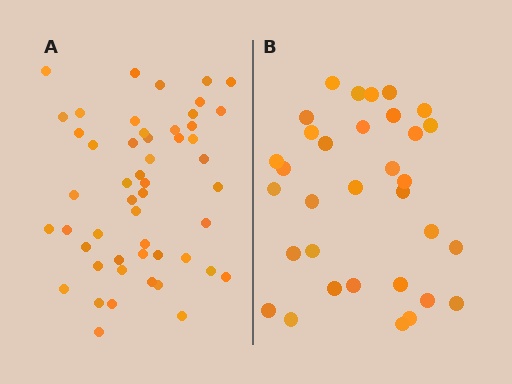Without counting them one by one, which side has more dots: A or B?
Region A (the left region) has more dots.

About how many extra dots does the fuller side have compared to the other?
Region A has approximately 20 more dots than region B.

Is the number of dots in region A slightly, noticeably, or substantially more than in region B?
Region A has substantially more. The ratio is roughly 1.5 to 1.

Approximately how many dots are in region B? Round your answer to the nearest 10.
About 30 dots. (The exact count is 33, which rounds to 30.)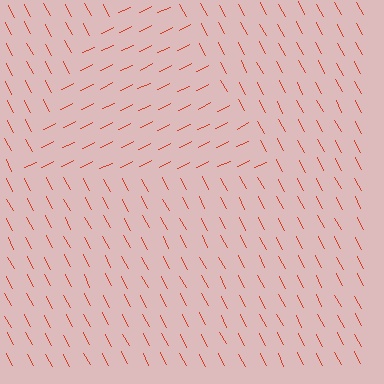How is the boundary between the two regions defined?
The boundary is defined purely by a change in line orientation (approximately 88 degrees difference). All lines are the same color and thickness.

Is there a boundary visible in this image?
Yes, there is a texture boundary formed by a change in line orientation.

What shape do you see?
I see a triangle.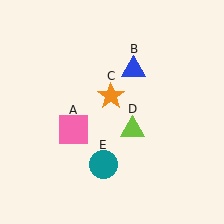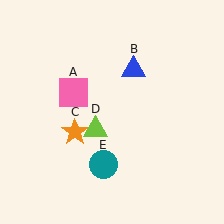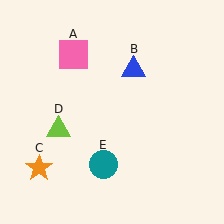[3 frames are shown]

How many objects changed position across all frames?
3 objects changed position: pink square (object A), orange star (object C), lime triangle (object D).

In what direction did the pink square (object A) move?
The pink square (object A) moved up.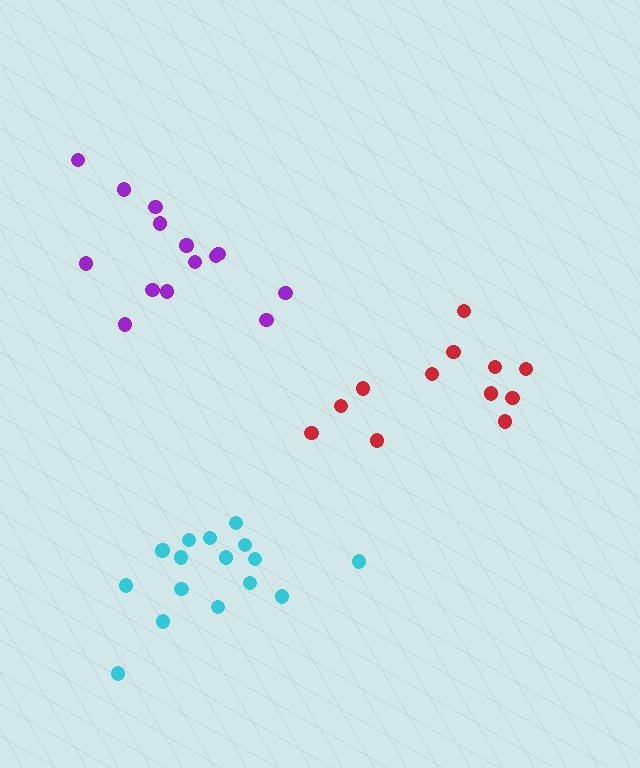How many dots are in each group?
Group 1: 14 dots, Group 2: 16 dots, Group 3: 12 dots (42 total).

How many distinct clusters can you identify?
There are 3 distinct clusters.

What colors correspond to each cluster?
The clusters are colored: purple, cyan, red.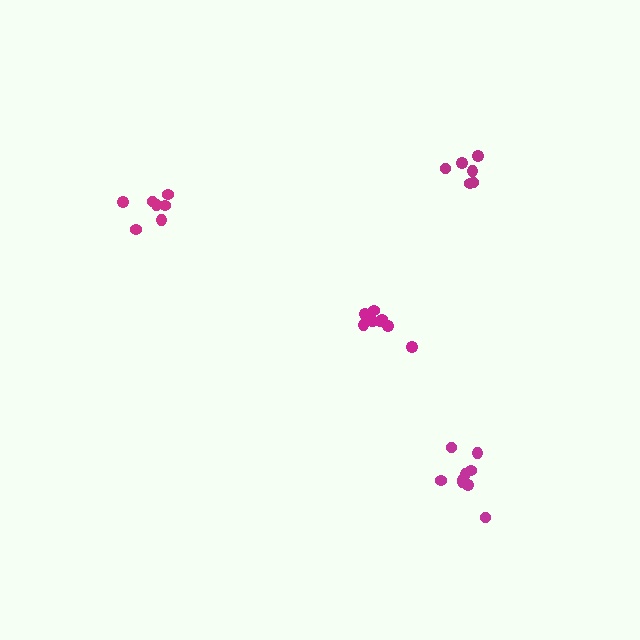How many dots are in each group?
Group 1: 7 dots, Group 2: 6 dots, Group 3: 8 dots, Group 4: 9 dots (30 total).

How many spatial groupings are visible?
There are 4 spatial groupings.